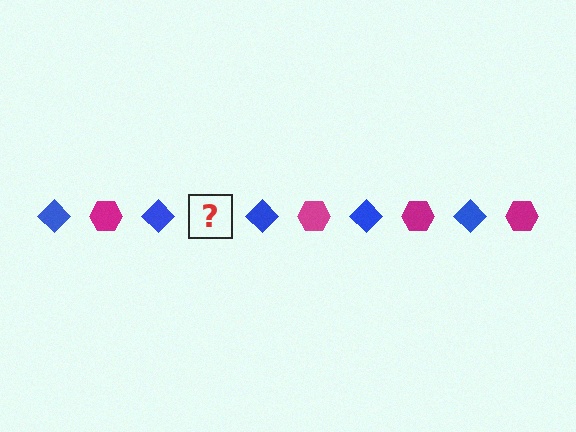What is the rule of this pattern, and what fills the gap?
The rule is that the pattern alternates between blue diamond and magenta hexagon. The gap should be filled with a magenta hexagon.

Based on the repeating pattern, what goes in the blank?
The blank should be a magenta hexagon.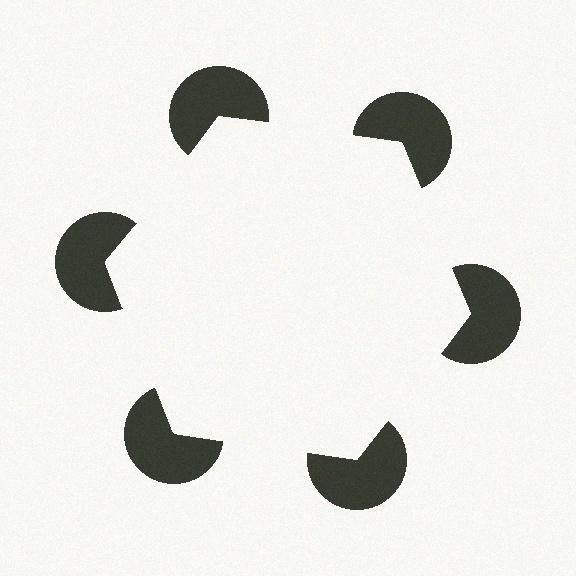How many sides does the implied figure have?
6 sides.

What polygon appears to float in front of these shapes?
An illusory hexagon — its edges are inferred from the aligned wedge cuts in the pac-man discs, not physically drawn.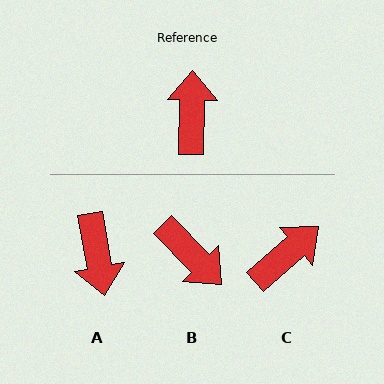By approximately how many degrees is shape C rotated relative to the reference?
Approximately 48 degrees clockwise.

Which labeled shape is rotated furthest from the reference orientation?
A, about 169 degrees away.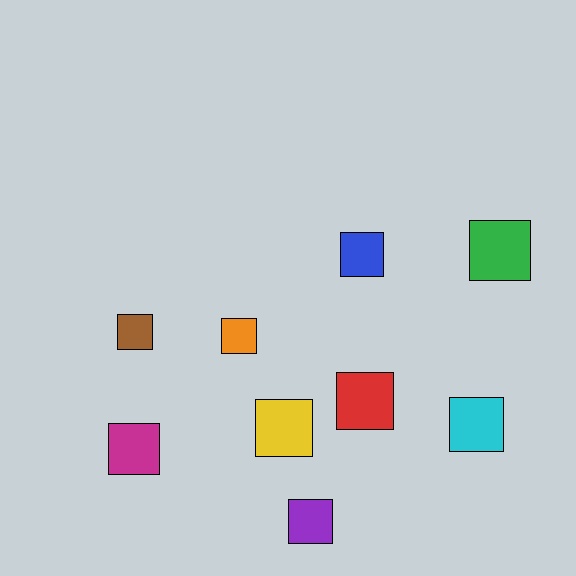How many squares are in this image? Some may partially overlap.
There are 9 squares.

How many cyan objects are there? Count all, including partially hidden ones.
There is 1 cyan object.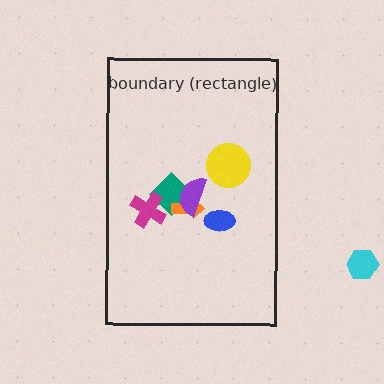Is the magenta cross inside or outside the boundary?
Inside.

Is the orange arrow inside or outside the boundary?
Inside.